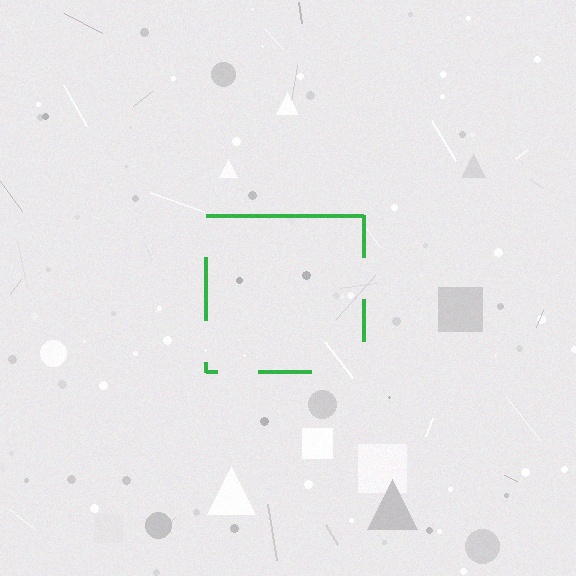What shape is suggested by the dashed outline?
The dashed outline suggests a square.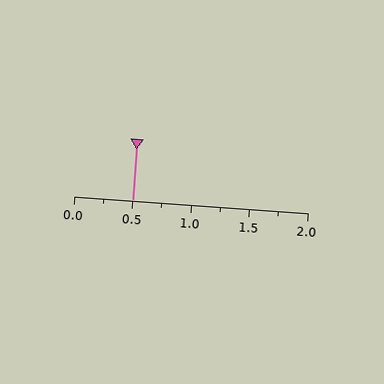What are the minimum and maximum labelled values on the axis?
The axis runs from 0.0 to 2.0.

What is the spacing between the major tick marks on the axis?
The major ticks are spaced 0.5 apart.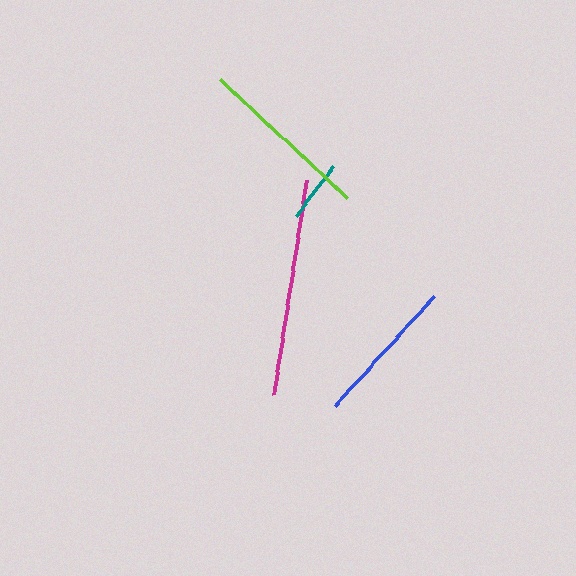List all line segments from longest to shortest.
From longest to shortest: magenta, lime, blue, teal.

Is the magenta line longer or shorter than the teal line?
The magenta line is longer than the teal line.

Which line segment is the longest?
The magenta line is the longest at approximately 217 pixels.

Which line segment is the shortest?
The teal line is the shortest at approximately 63 pixels.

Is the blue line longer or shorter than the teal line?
The blue line is longer than the teal line.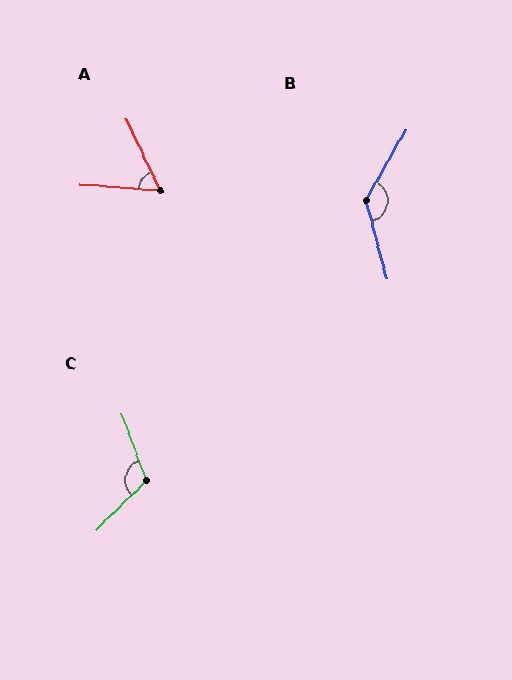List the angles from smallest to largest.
A (61°), C (115°), B (136°).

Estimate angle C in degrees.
Approximately 115 degrees.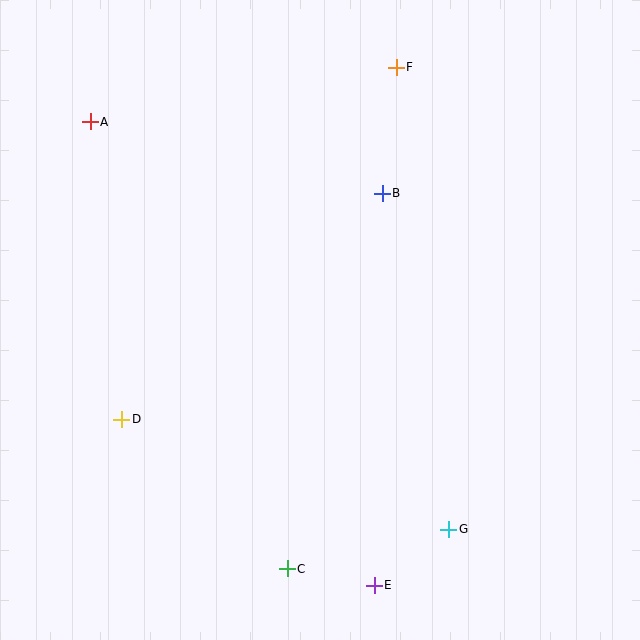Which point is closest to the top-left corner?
Point A is closest to the top-left corner.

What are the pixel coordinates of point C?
Point C is at (287, 569).